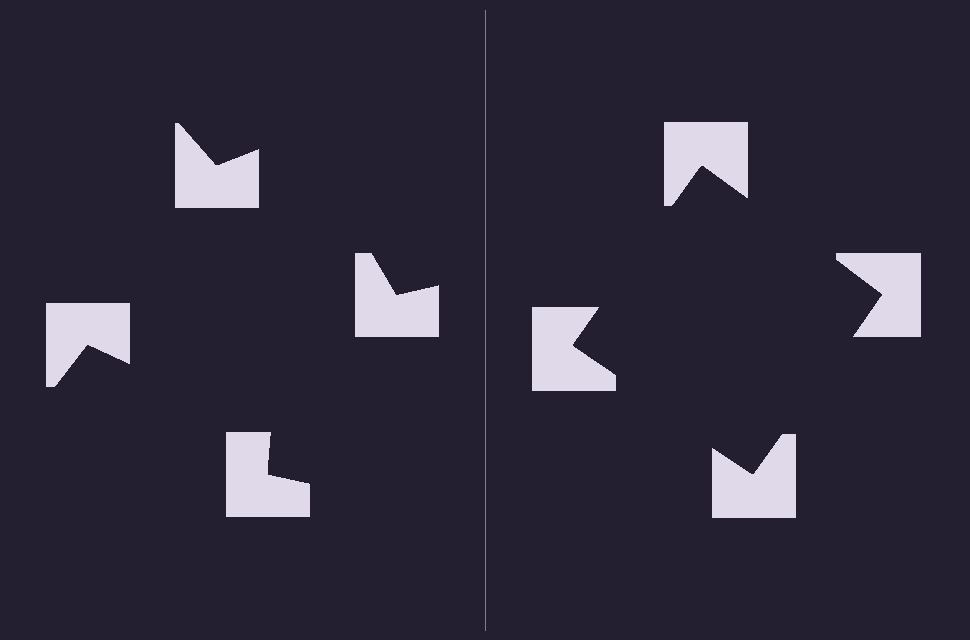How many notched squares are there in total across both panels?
8 — 4 on each side.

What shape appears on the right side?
An illusory square.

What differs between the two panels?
The notched squares are positioned identically on both sides; only the wedge orientations differ. On the right they align to a square; on the left they are misaligned.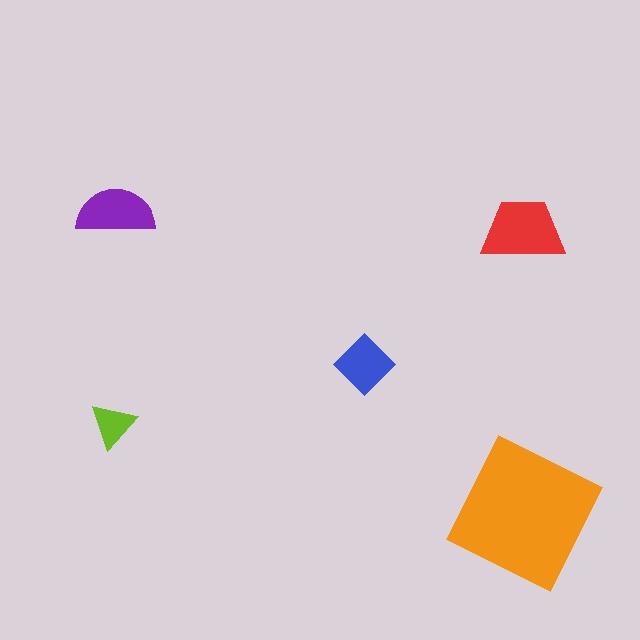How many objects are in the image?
There are 5 objects in the image.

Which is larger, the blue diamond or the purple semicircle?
The purple semicircle.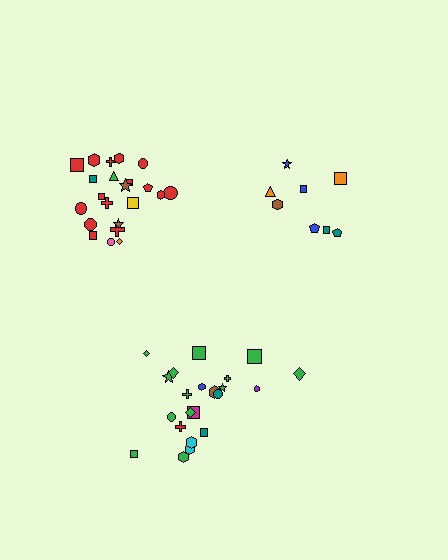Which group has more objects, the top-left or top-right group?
The top-left group.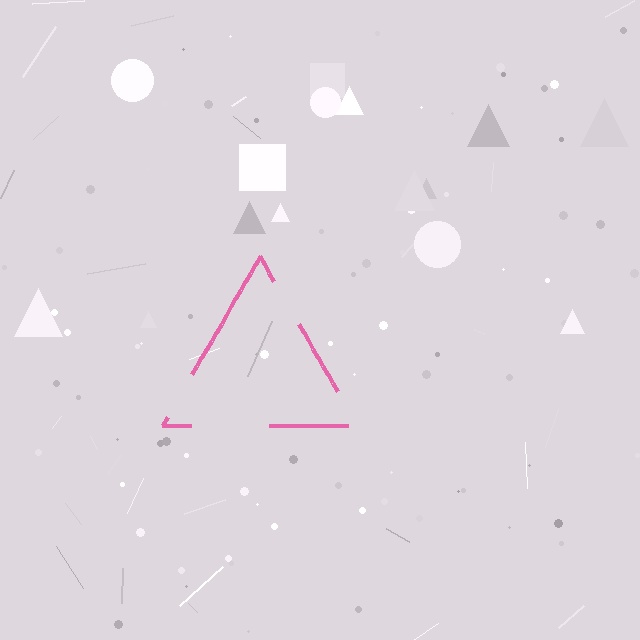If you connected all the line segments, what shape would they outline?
They would outline a triangle.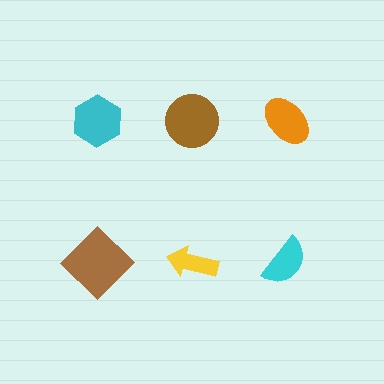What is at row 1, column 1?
A cyan hexagon.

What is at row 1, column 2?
A brown circle.